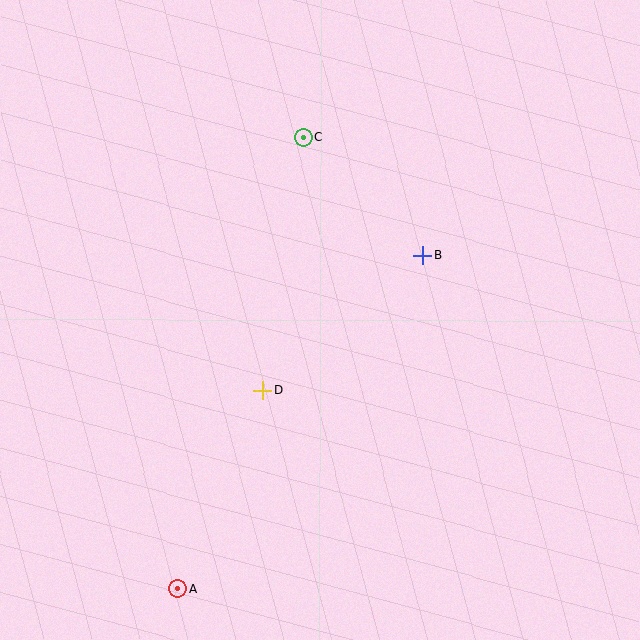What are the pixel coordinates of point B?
Point B is at (423, 256).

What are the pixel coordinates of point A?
Point A is at (178, 588).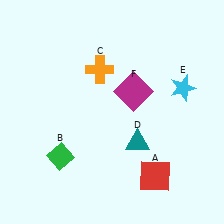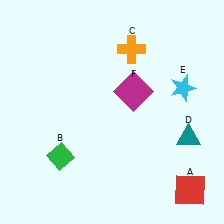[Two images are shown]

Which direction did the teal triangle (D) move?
The teal triangle (D) moved right.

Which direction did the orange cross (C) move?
The orange cross (C) moved right.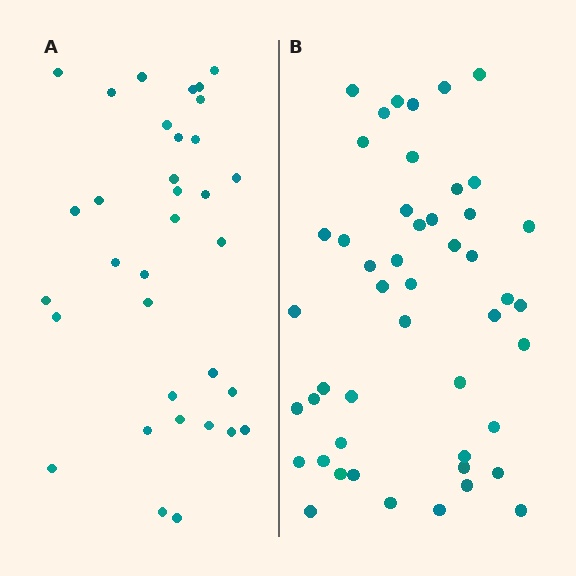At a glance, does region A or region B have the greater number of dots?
Region B (the right region) has more dots.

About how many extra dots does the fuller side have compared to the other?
Region B has approximately 15 more dots than region A.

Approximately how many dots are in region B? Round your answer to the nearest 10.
About 50 dots. (The exact count is 48, which rounds to 50.)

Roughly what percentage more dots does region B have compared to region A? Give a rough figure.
About 40% more.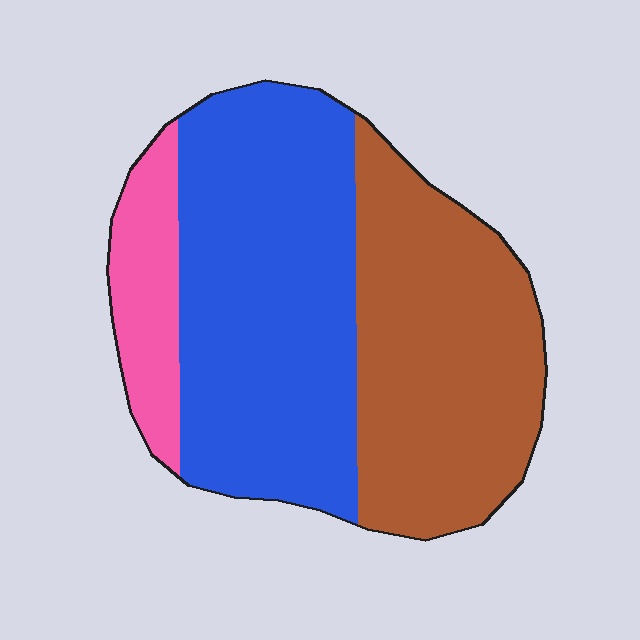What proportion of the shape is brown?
Brown covers 40% of the shape.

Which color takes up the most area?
Blue, at roughly 50%.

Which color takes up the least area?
Pink, at roughly 10%.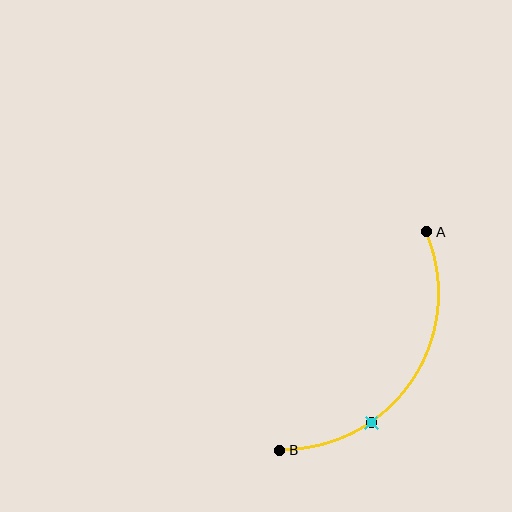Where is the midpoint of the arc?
The arc midpoint is the point on the curve farthest from the straight line joining A and B. It sits below and to the right of that line.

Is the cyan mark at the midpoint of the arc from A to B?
No. The cyan mark lies on the arc but is closer to endpoint B. The arc midpoint would be at the point on the curve equidistant along the arc from both A and B.